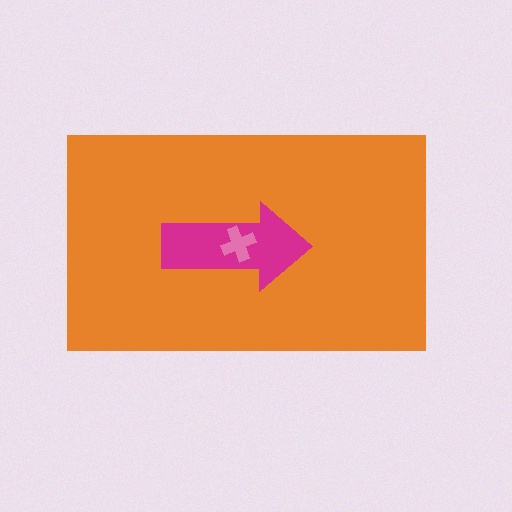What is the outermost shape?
The orange rectangle.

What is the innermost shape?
The pink cross.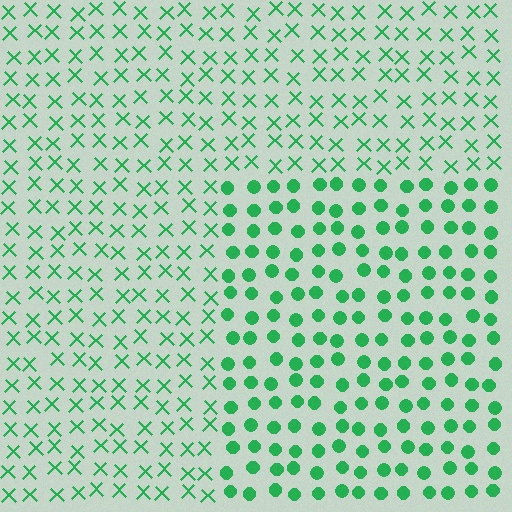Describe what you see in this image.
The image is filled with small green elements arranged in a uniform grid. A rectangle-shaped region contains circles, while the surrounding area contains X marks. The boundary is defined purely by the change in element shape.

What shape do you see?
I see a rectangle.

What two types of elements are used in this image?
The image uses circles inside the rectangle region and X marks outside it.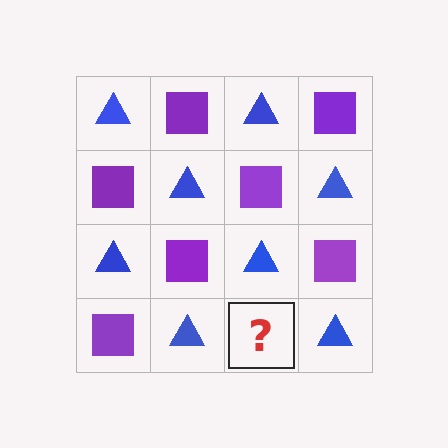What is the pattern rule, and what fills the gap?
The rule is that it alternates blue triangle and purple square in a checkerboard pattern. The gap should be filled with a purple square.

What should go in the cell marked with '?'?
The missing cell should contain a purple square.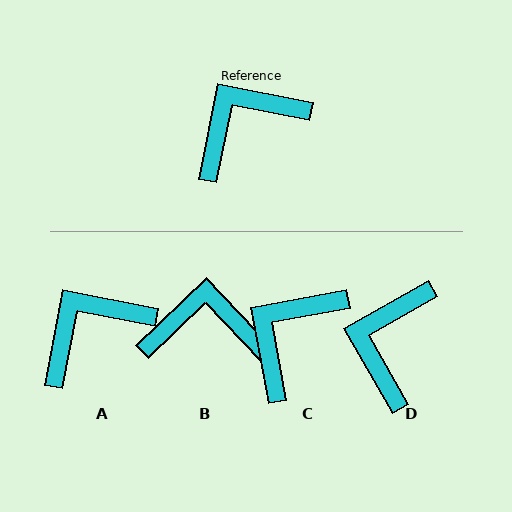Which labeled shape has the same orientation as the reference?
A.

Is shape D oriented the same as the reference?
No, it is off by about 41 degrees.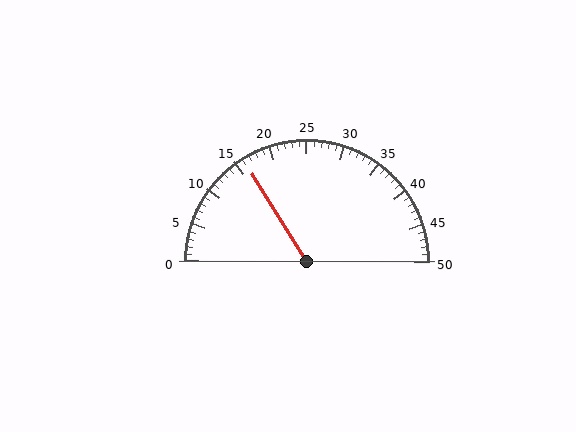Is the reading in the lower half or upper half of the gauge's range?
The reading is in the lower half of the range (0 to 50).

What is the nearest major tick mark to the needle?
The nearest major tick mark is 15.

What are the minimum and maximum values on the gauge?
The gauge ranges from 0 to 50.